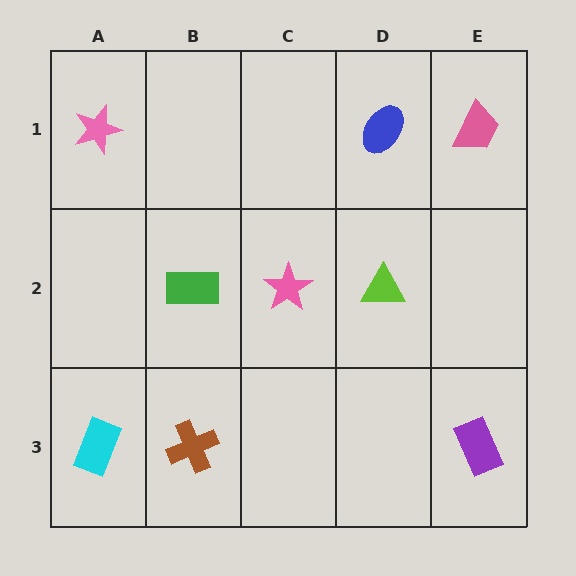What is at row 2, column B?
A green rectangle.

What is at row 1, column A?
A pink star.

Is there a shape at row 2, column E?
No, that cell is empty.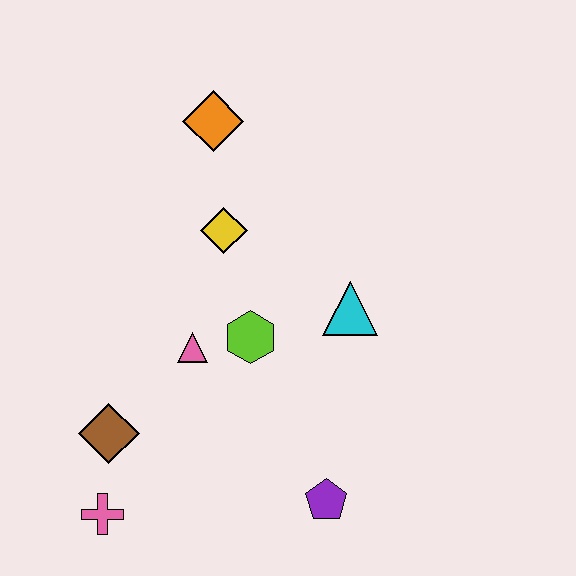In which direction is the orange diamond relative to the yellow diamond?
The orange diamond is above the yellow diamond.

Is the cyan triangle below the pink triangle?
No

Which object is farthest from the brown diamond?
The orange diamond is farthest from the brown diamond.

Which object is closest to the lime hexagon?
The pink triangle is closest to the lime hexagon.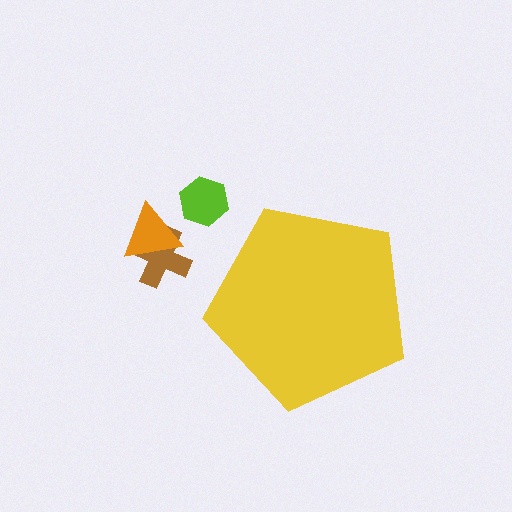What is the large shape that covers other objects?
A yellow pentagon.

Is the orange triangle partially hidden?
No, the orange triangle is fully visible.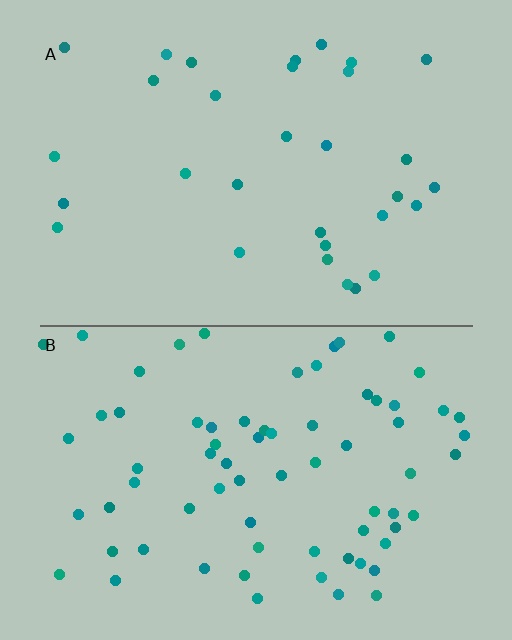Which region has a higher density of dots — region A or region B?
B (the bottom).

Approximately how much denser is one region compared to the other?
Approximately 2.3× — region B over region A.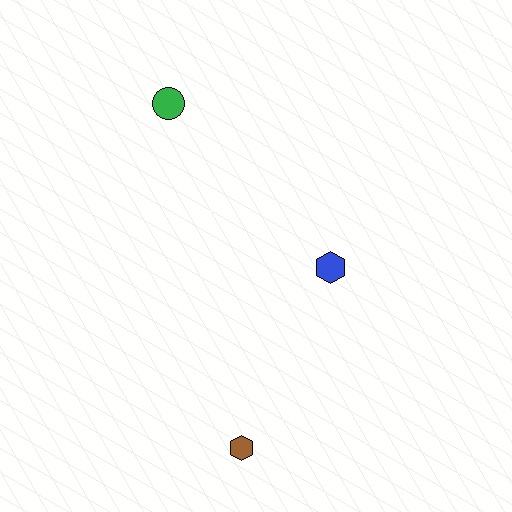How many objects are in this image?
There are 3 objects.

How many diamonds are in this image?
There are no diamonds.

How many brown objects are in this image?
There is 1 brown object.